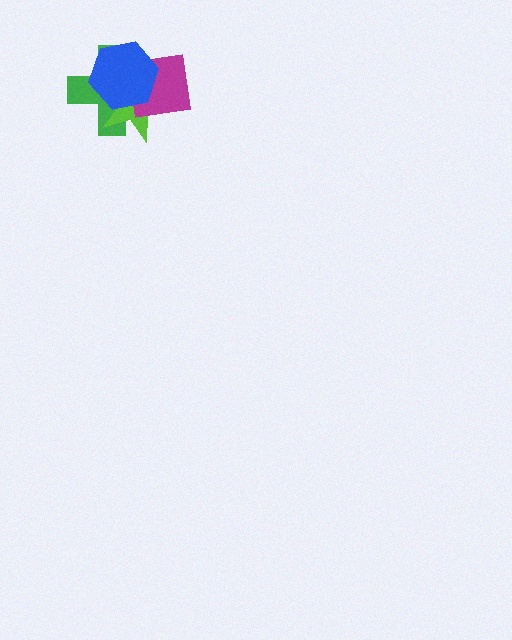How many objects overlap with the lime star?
3 objects overlap with the lime star.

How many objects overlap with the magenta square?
3 objects overlap with the magenta square.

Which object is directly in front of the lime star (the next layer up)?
The magenta square is directly in front of the lime star.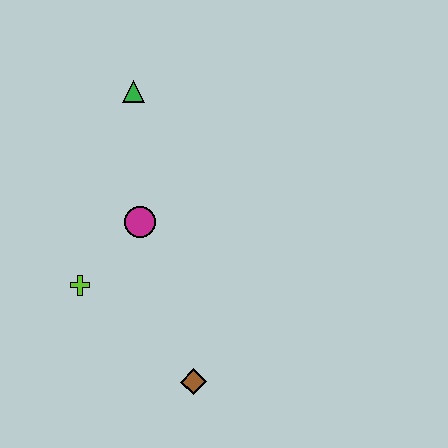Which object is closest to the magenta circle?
The lime cross is closest to the magenta circle.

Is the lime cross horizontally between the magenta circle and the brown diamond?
No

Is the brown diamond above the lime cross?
No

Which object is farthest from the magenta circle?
The brown diamond is farthest from the magenta circle.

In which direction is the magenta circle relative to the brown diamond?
The magenta circle is above the brown diamond.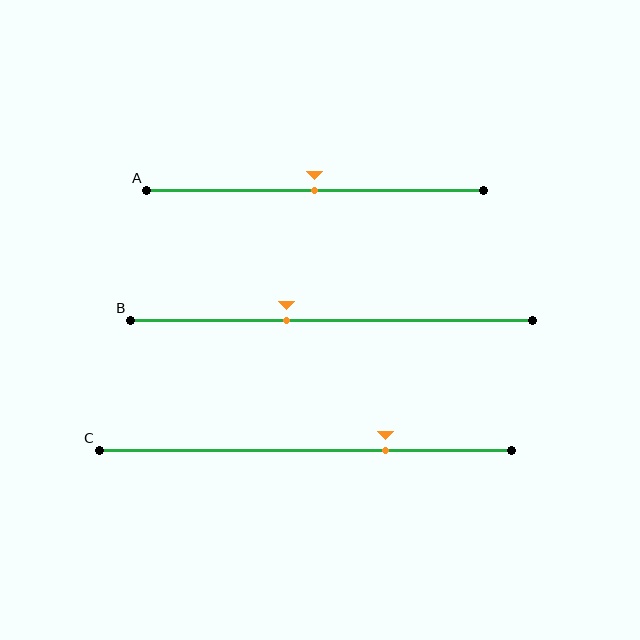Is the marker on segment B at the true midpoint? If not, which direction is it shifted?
No, the marker on segment B is shifted to the left by about 11% of the segment length.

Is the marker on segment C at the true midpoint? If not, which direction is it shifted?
No, the marker on segment C is shifted to the right by about 19% of the segment length.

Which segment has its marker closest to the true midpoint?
Segment A has its marker closest to the true midpoint.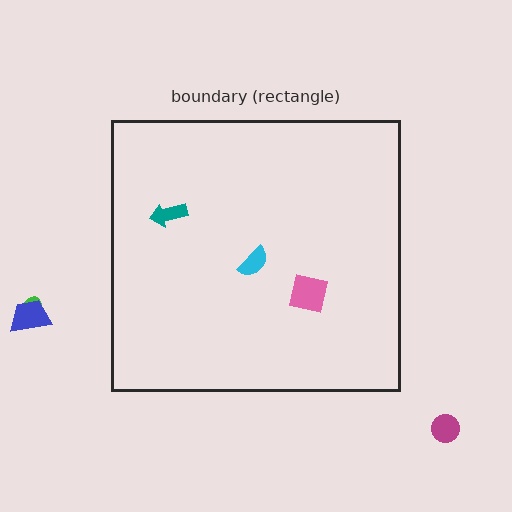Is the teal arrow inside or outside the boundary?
Inside.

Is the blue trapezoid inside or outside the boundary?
Outside.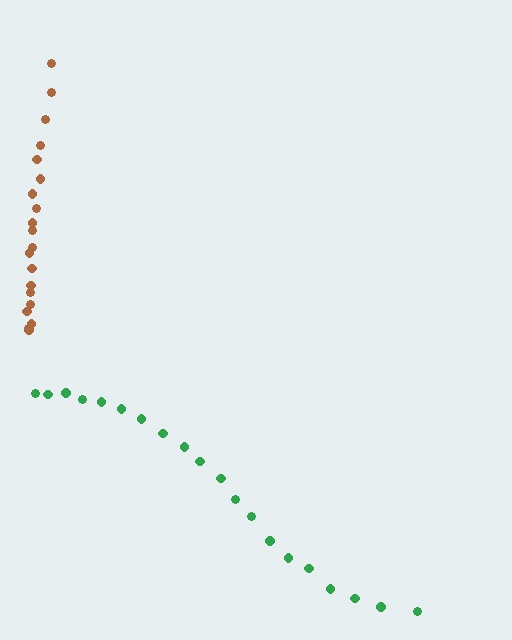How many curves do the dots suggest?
There are 2 distinct paths.